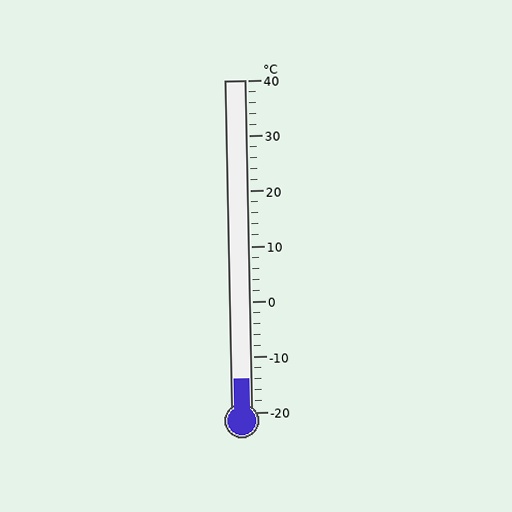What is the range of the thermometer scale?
The thermometer scale ranges from -20°C to 40°C.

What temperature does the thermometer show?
The thermometer shows approximately -14°C.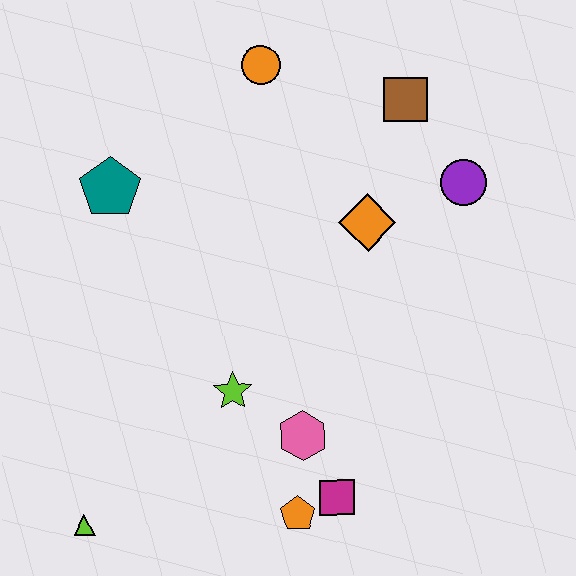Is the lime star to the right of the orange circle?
No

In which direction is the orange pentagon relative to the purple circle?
The orange pentagon is below the purple circle.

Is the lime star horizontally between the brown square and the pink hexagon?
No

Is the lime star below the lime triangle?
No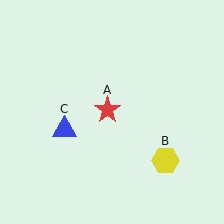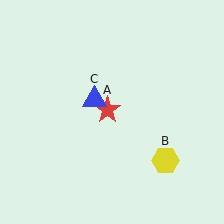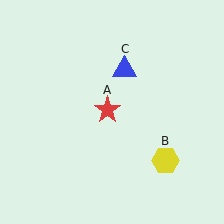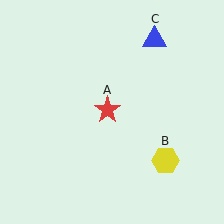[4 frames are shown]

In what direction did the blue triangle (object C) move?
The blue triangle (object C) moved up and to the right.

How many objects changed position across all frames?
1 object changed position: blue triangle (object C).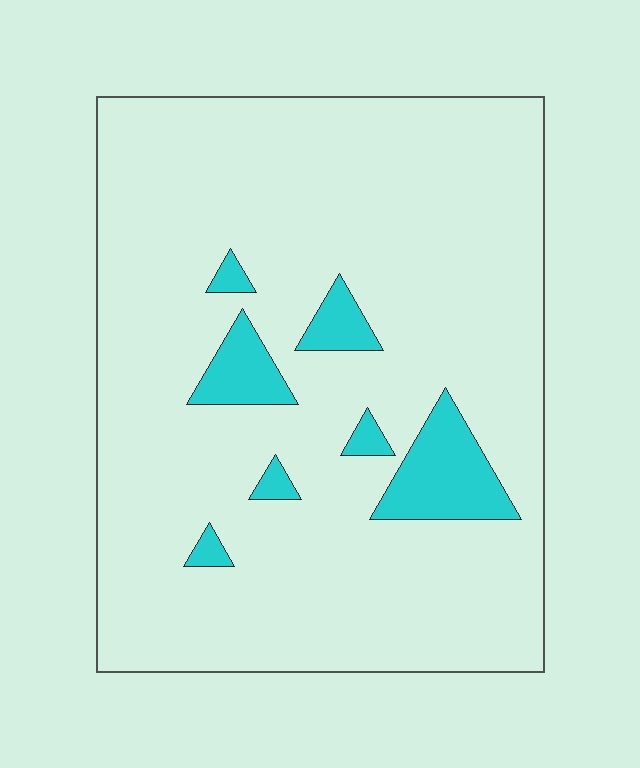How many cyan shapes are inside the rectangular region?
7.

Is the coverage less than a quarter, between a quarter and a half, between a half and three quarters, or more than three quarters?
Less than a quarter.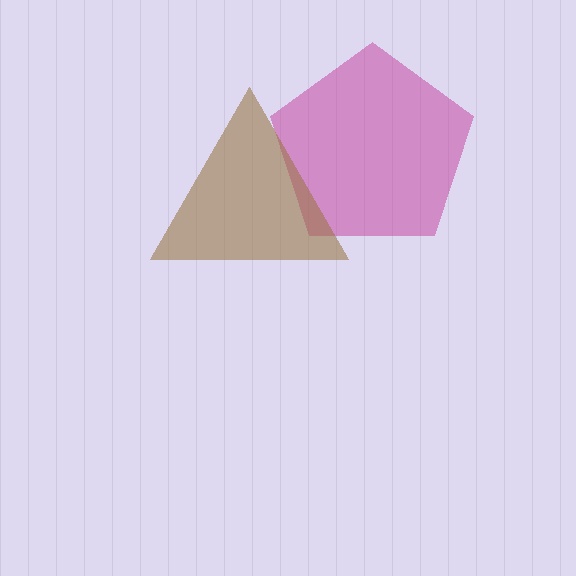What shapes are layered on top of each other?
The layered shapes are: a magenta pentagon, a brown triangle.